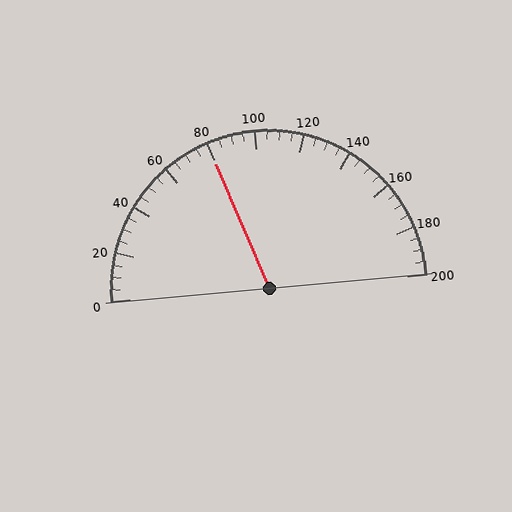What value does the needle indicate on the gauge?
The needle indicates approximately 80.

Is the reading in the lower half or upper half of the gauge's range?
The reading is in the lower half of the range (0 to 200).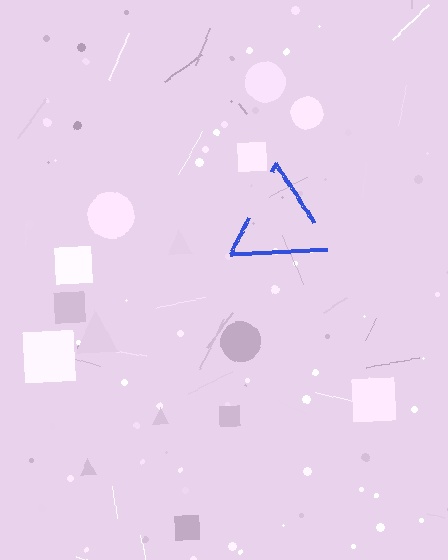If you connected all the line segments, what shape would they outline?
They would outline a triangle.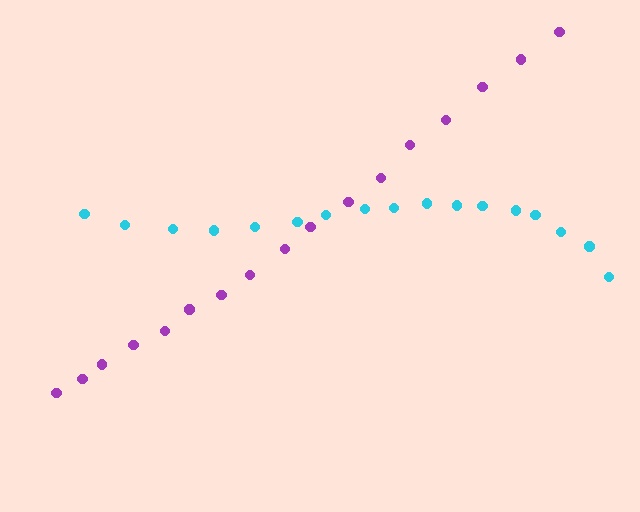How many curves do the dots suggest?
There are 2 distinct paths.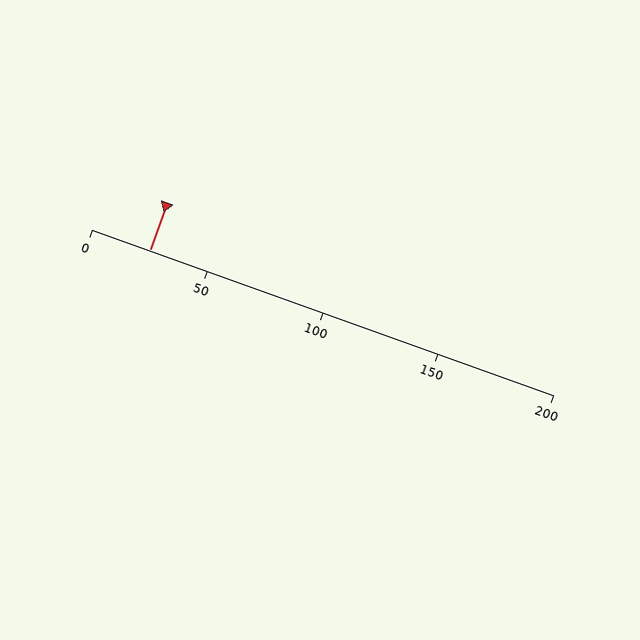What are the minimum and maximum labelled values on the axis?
The axis runs from 0 to 200.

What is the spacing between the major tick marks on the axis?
The major ticks are spaced 50 apart.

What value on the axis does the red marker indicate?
The marker indicates approximately 25.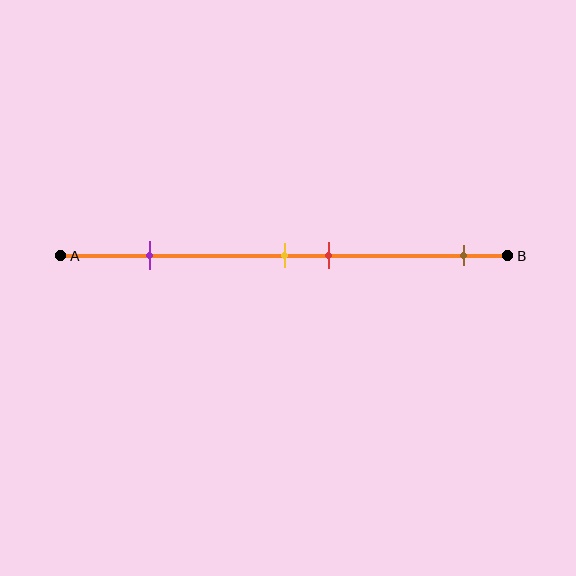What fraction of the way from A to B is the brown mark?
The brown mark is approximately 90% (0.9) of the way from A to B.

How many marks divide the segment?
There are 4 marks dividing the segment.